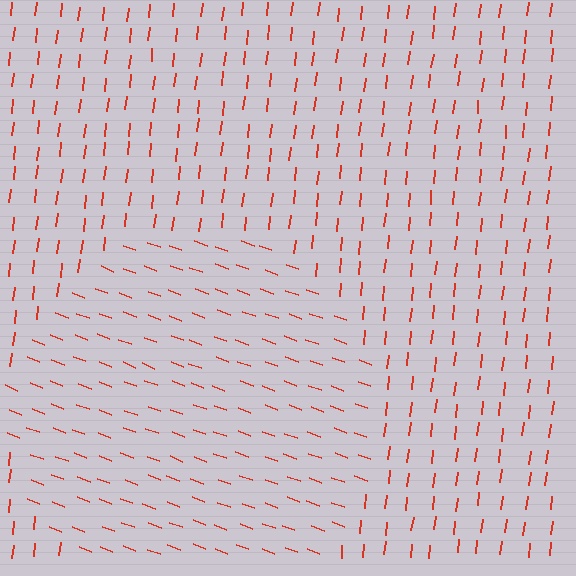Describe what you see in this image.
The image is filled with small red line segments. A circle region in the image has lines oriented differently from the surrounding lines, creating a visible texture boundary.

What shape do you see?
I see a circle.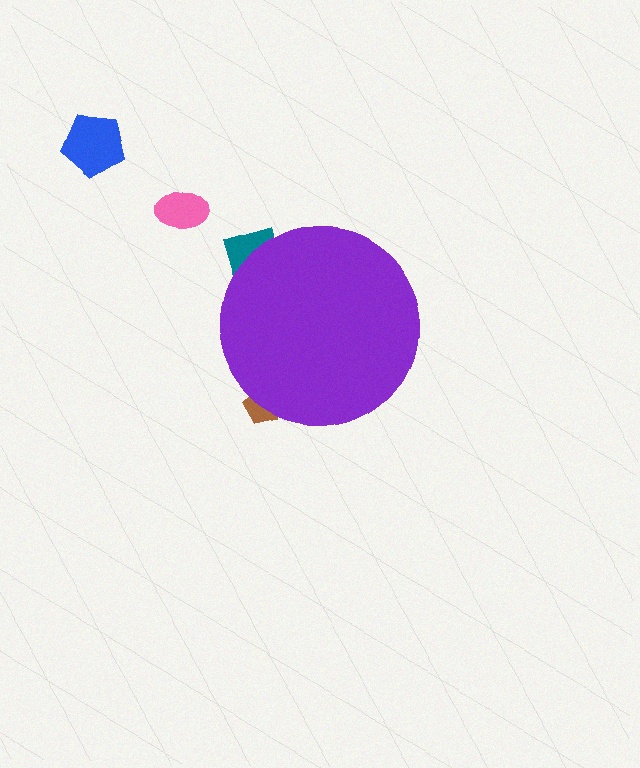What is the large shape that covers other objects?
A purple circle.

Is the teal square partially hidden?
Yes, the teal square is partially hidden behind the purple circle.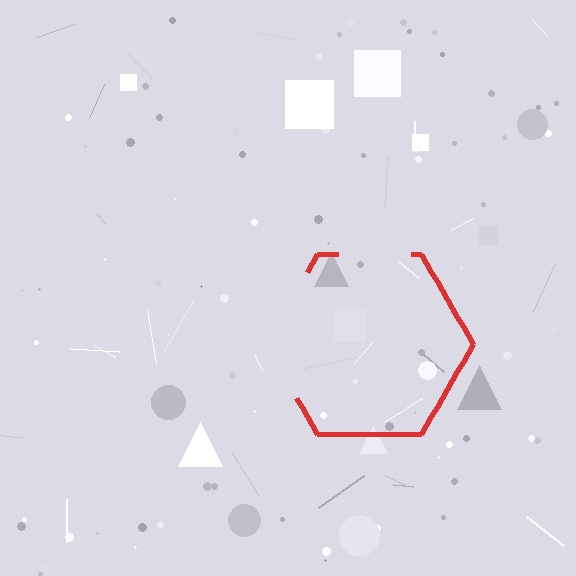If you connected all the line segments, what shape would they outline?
They would outline a hexagon.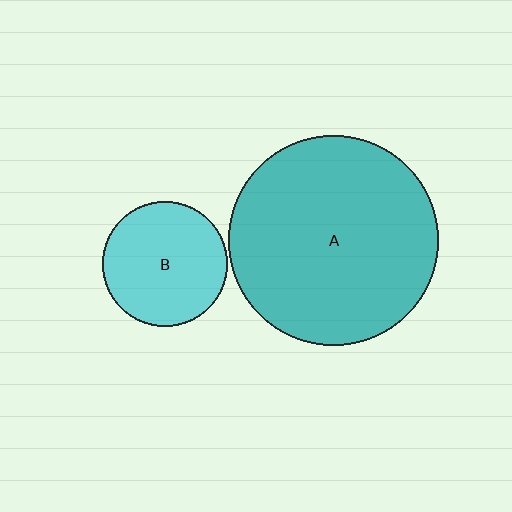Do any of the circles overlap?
No, none of the circles overlap.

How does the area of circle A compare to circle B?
Approximately 2.8 times.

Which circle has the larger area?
Circle A (teal).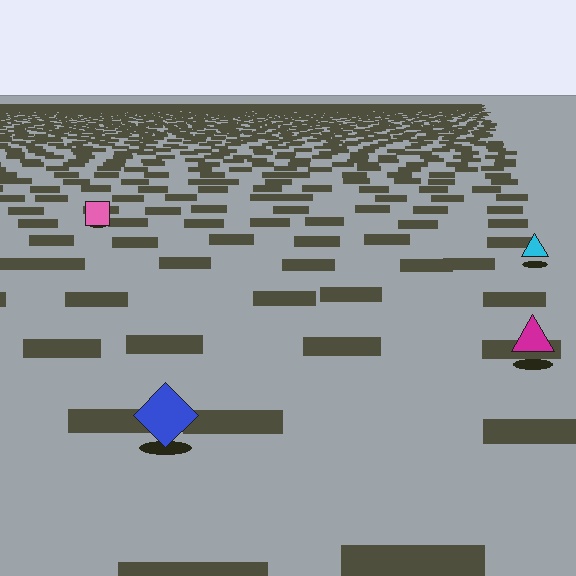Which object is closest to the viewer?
The blue diamond is closest. The texture marks near it are larger and more spread out.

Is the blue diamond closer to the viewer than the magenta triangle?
Yes. The blue diamond is closer — you can tell from the texture gradient: the ground texture is coarser near it.